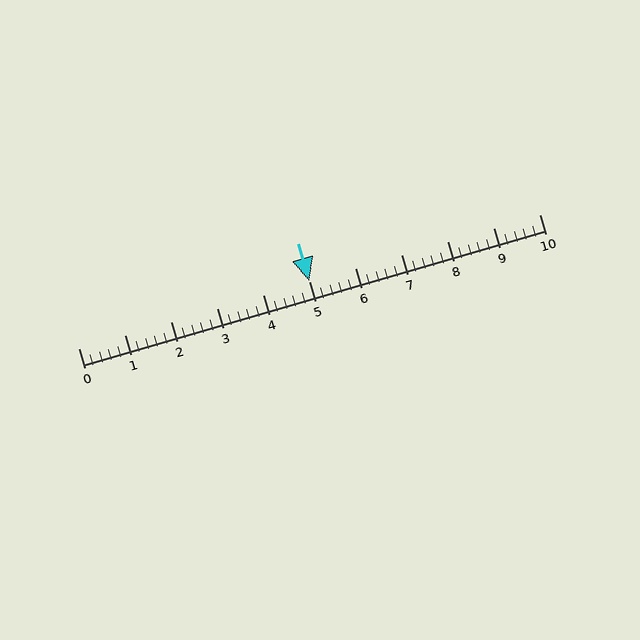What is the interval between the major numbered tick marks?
The major tick marks are spaced 1 units apart.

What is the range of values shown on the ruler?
The ruler shows values from 0 to 10.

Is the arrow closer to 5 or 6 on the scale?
The arrow is closer to 5.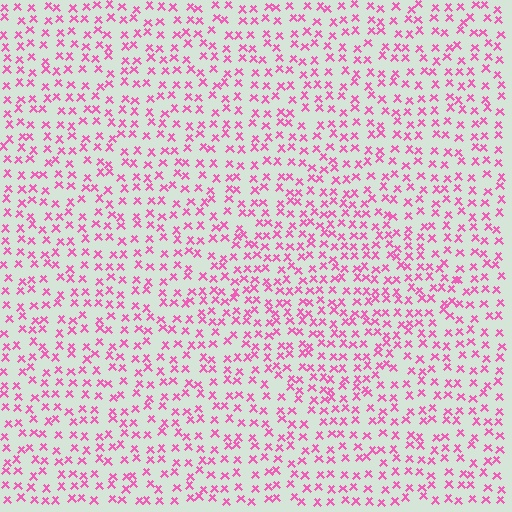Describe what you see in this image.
The image contains small pink elements arranged at two different densities. A diamond-shaped region is visible where the elements are more densely packed than the surrounding area.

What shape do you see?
I see a diamond.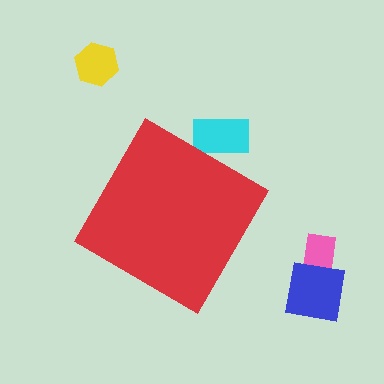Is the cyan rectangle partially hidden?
Yes, the cyan rectangle is partially hidden behind the red diamond.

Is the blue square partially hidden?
No, the blue square is fully visible.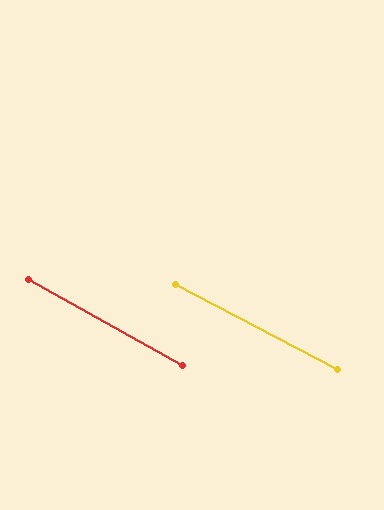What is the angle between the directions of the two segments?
Approximately 2 degrees.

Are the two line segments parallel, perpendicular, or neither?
Parallel — their directions differ by only 1.5°.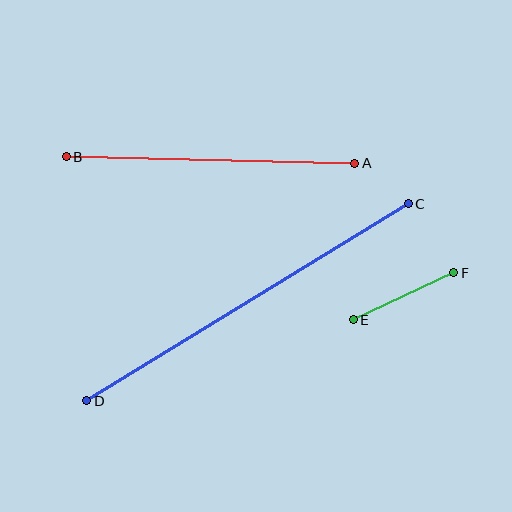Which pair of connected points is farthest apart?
Points C and D are farthest apart.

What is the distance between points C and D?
The distance is approximately 377 pixels.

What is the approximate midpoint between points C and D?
The midpoint is at approximately (247, 302) pixels.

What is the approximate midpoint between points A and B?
The midpoint is at approximately (210, 160) pixels.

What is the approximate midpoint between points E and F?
The midpoint is at approximately (404, 296) pixels.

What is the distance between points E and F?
The distance is approximately 111 pixels.